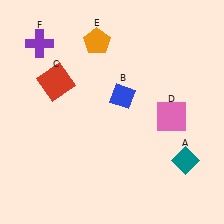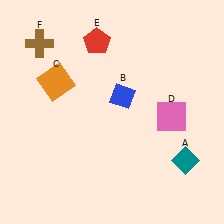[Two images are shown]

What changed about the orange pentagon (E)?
In Image 1, E is orange. In Image 2, it changed to red.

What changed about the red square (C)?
In Image 1, C is red. In Image 2, it changed to orange.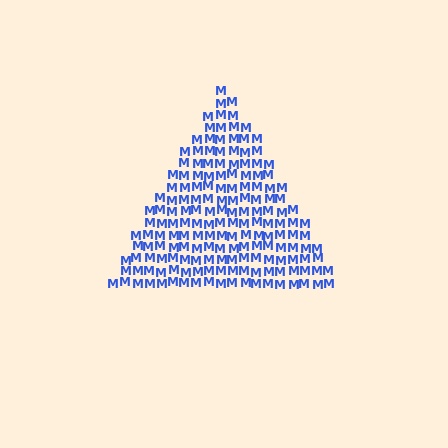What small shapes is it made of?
It is made of small letter M's.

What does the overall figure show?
The overall figure shows a triangle.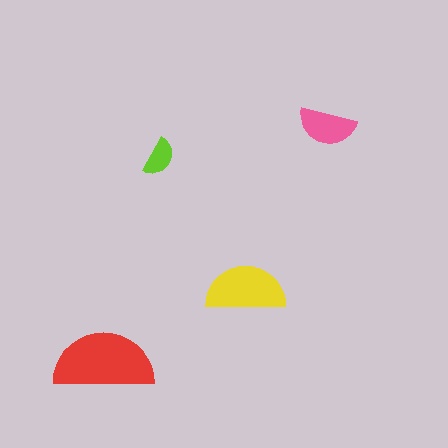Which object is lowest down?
The red semicircle is bottommost.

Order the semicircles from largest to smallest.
the red one, the yellow one, the pink one, the lime one.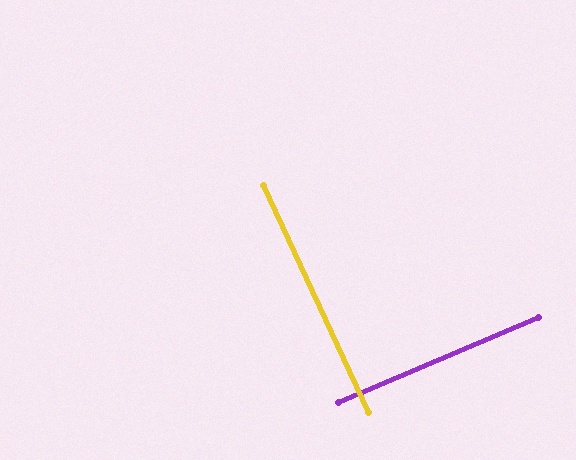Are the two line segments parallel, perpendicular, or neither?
Perpendicular — they meet at approximately 88°.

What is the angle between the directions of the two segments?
Approximately 88 degrees.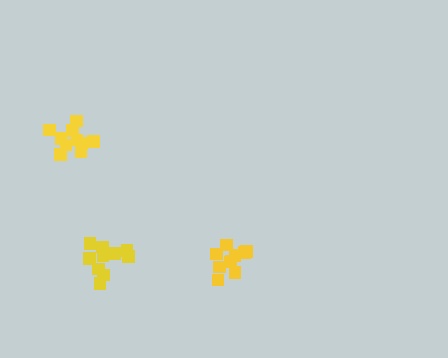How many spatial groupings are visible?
There are 3 spatial groupings.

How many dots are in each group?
Group 1: 10 dots, Group 2: 10 dots, Group 3: 10 dots (30 total).